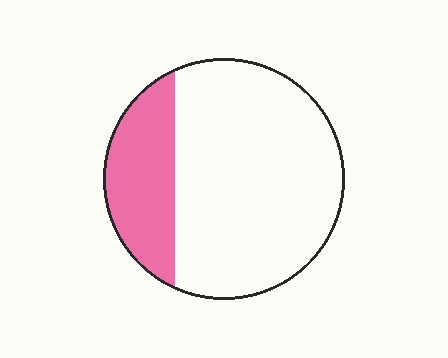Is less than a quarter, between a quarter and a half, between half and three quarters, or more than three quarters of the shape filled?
Less than a quarter.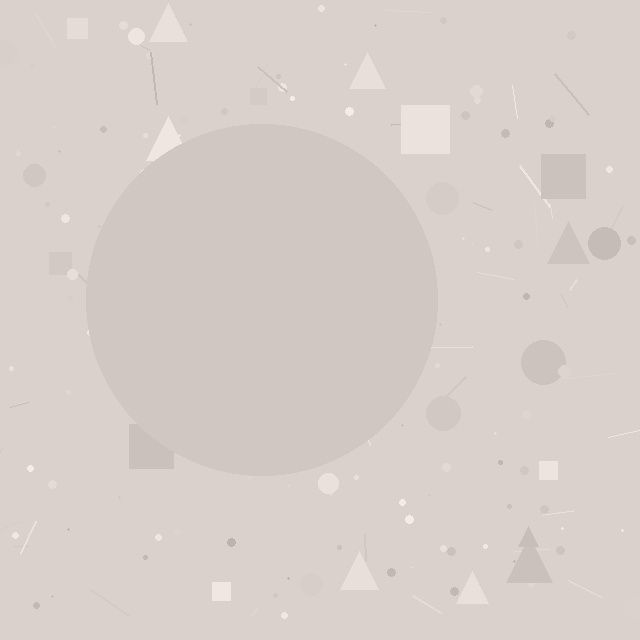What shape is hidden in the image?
A circle is hidden in the image.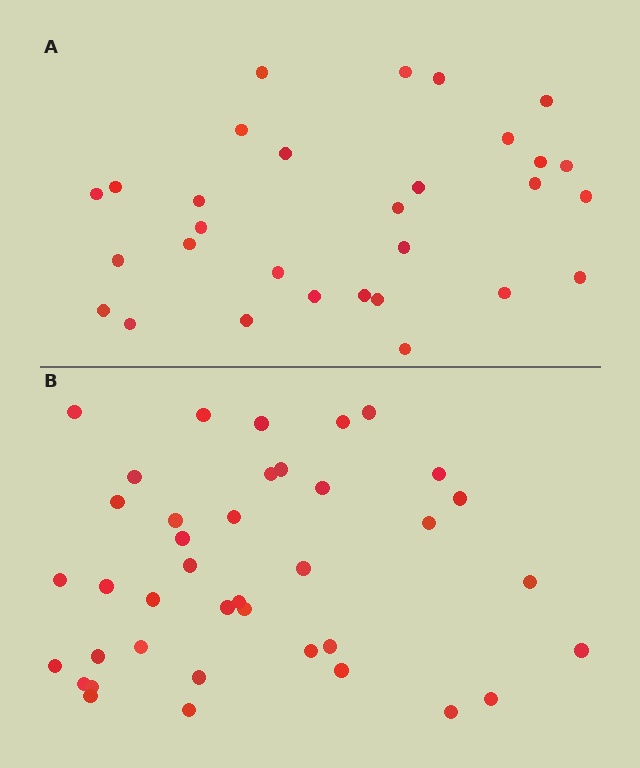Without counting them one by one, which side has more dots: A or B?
Region B (the bottom region) has more dots.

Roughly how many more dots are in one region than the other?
Region B has roughly 8 or so more dots than region A.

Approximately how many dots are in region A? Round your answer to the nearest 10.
About 30 dots.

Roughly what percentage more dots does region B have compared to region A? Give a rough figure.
About 30% more.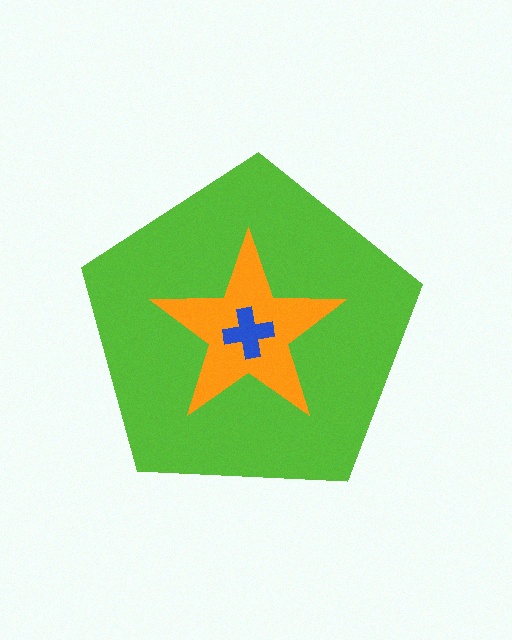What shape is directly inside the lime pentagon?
The orange star.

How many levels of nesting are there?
3.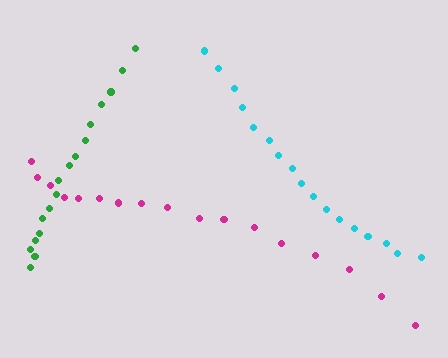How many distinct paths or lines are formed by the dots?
There are 3 distinct paths.